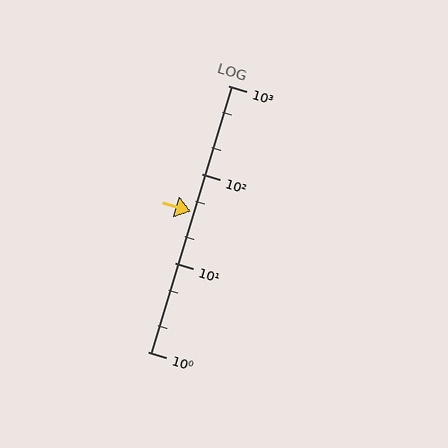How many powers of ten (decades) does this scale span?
The scale spans 3 decades, from 1 to 1000.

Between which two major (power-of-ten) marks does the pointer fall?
The pointer is between 10 and 100.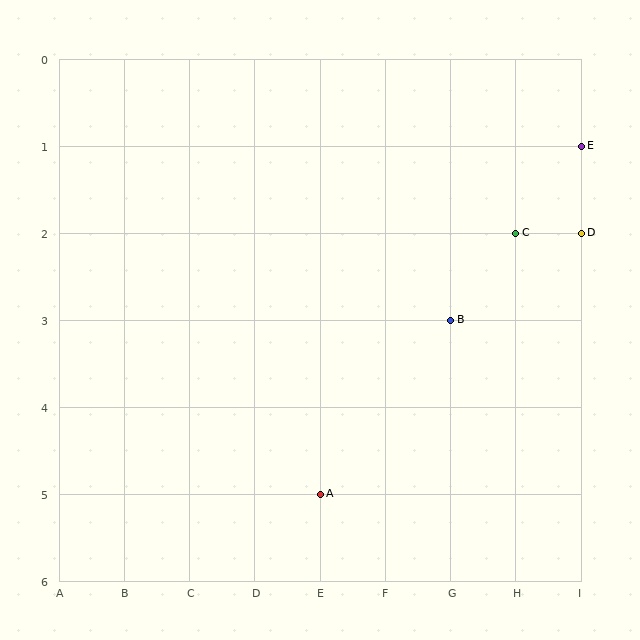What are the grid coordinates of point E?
Point E is at grid coordinates (I, 1).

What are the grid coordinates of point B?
Point B is at grid coordinates (G, 3).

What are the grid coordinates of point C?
Point C is at grid coordinates (H, 2).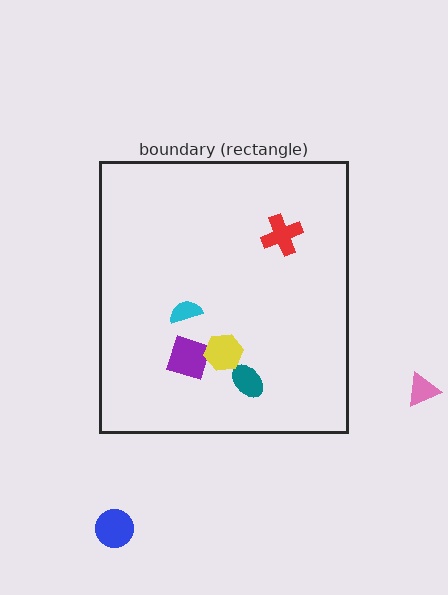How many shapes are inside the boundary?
5 inside, 2 outside.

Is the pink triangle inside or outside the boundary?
Outside.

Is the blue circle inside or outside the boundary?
Outside.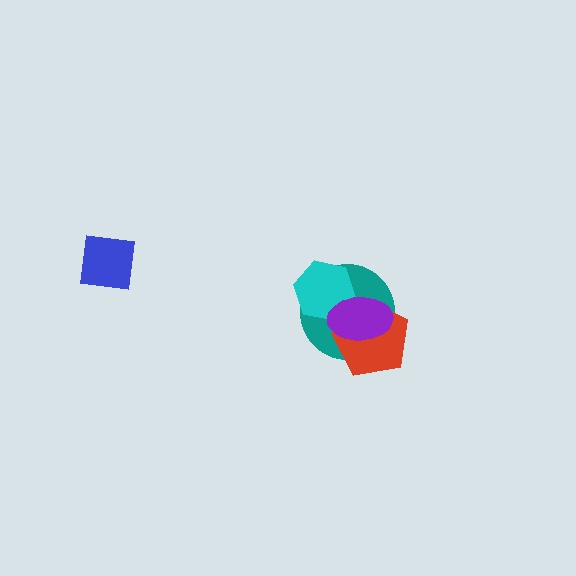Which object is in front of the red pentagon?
The purple ellipse is in front of the red pentagon.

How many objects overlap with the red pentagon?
2 objects overlap with the red pentagon.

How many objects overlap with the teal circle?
3 objects overlap with the teal circle.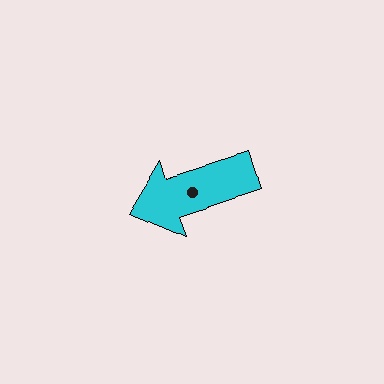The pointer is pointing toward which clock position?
Roughly 8 o'clock.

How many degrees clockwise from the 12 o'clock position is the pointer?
Approximately 252 degrees.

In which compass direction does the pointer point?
West.